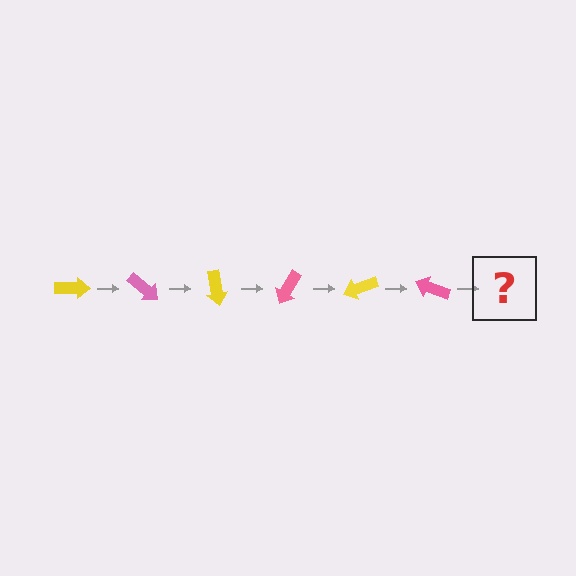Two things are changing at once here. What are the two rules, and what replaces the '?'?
The two rules are that it rotates 40 degrees each step and the color cycles through yellow and pink. The '?' should be a yellow arrow, rotated 240 degrees from the start.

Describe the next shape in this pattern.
It should be a yellow arrow, rotated 240 degrees from the start.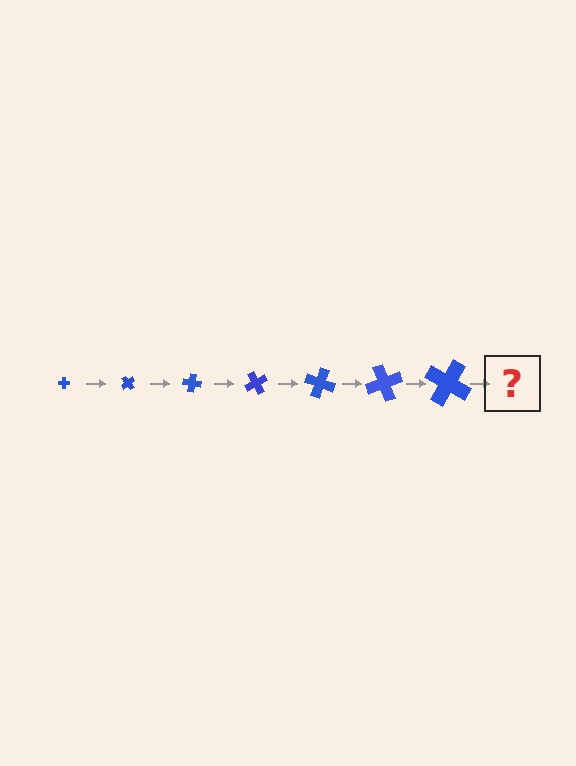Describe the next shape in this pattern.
It should be a cross, larger than the previous one and rotated 350 degrees from the start.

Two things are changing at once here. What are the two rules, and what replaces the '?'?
The two rules are that the cross grows larger each step and it rotates 50 degrees each step. The '?' should be a cross, larger than the previous one and rotated 350 degrees from the start.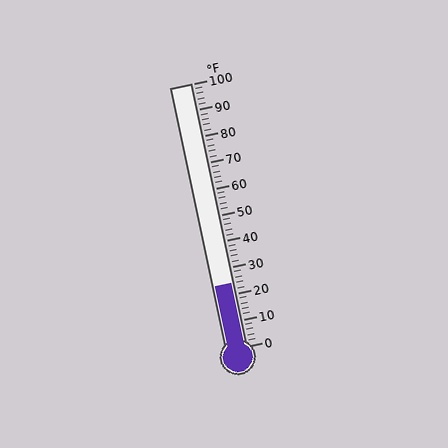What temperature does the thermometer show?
The thermometer shows approximately 24°F.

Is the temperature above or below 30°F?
The temperature is below 30°F.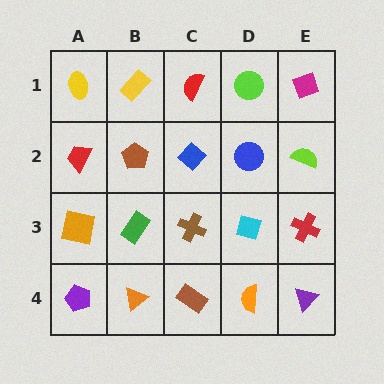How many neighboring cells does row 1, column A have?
2.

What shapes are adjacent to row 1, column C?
A blue diamond (row 2, column C), a yellow rectangle (row 1, column B), a lime circle (row 1, column D).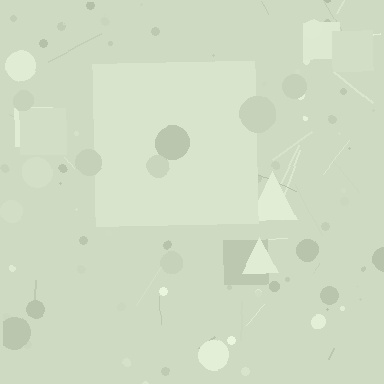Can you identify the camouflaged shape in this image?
The camouflaged shape is a square.